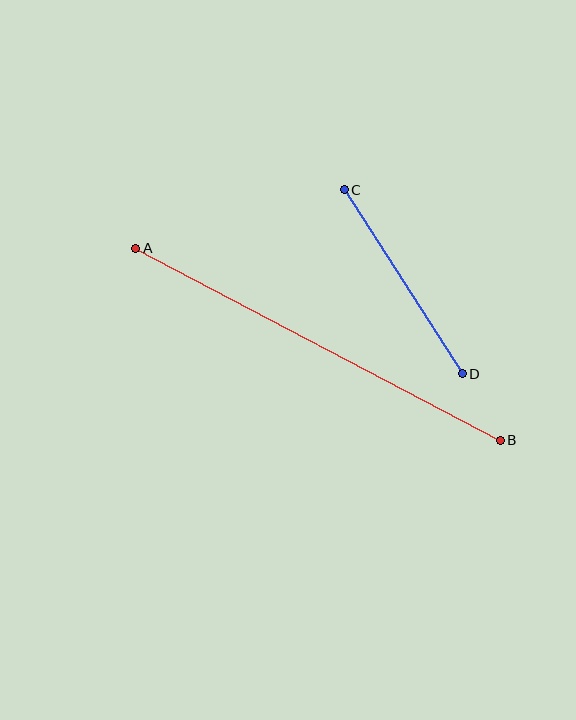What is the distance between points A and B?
The distance is approximately 412 pixels.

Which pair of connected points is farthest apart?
Points A and B are farthest apart.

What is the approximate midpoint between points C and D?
The midpoint is at approximately (403, 282) pixels.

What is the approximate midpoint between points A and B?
The midpoint is at approximately (318, 344) pixels.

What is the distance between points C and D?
The distance is approximately 219 pixels.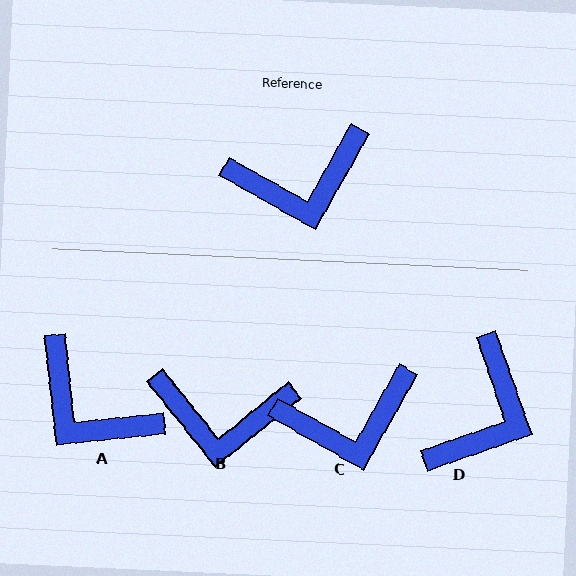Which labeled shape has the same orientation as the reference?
C.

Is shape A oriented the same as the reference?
No, it is off by about 55 degrees.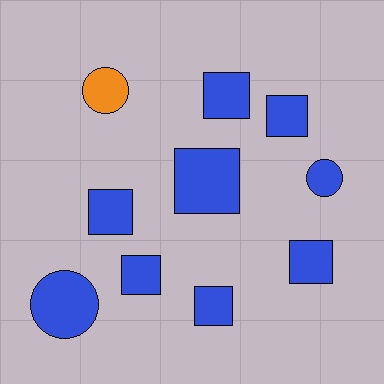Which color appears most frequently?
Blue, with 9 objects.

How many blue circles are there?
There are 2 blue circles.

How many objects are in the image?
There are 10 objects.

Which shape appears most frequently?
Square, with 7 objects.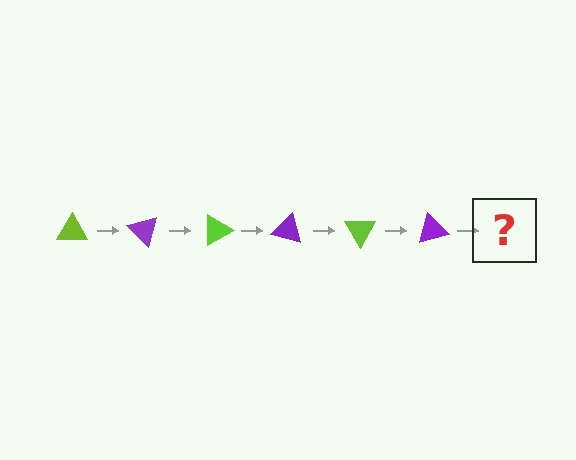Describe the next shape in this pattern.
It should be a lime triangle, rotated 270 degrees from the start.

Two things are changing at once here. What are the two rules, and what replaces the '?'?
The two rules are that it rotates 45 degrees each step and the color cycles through lime and purple. The '?' should be a lime triangle, rotated 270 degrees from the start.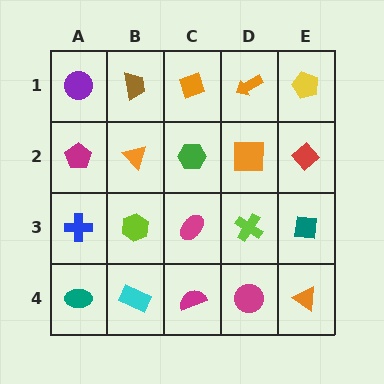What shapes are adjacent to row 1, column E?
A red diamond (row 2, column E), an orange arrow (row 1, column D).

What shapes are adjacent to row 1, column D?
An orange square (row 2, column D), an orange diamond (row 1, column C), a yellow pentagon (row 1, column E).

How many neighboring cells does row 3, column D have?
4.